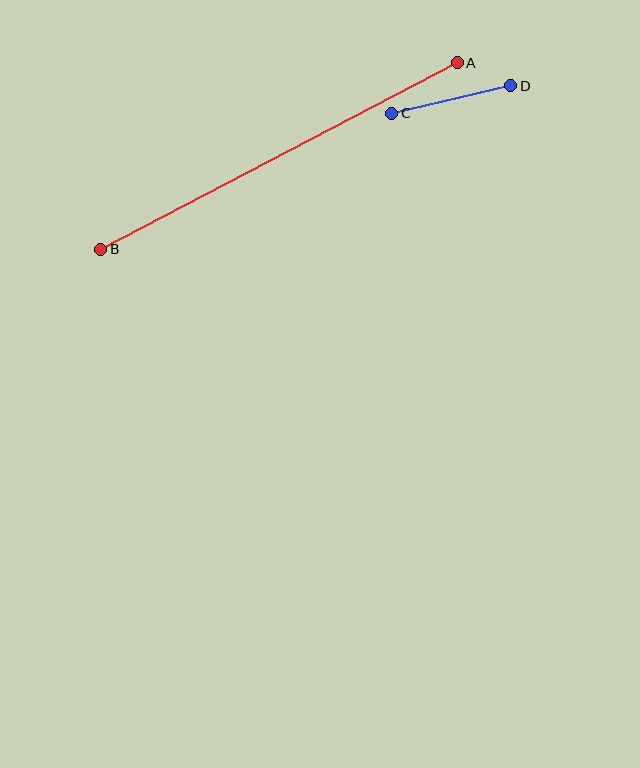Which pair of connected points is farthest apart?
Points A and B are farthest apart.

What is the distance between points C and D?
The distance is approximately 122 pixels.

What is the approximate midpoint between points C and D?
The midpoint is at approximately (451, 100) pixels.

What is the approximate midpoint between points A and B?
The midpoint is at approximately (279, 156) pixels.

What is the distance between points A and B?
The distance is approximately 403 pixels.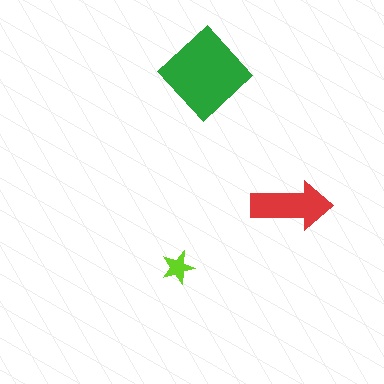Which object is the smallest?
The lime star.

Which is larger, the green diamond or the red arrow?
The green diamond.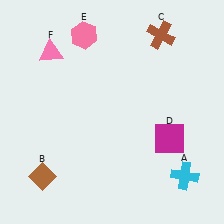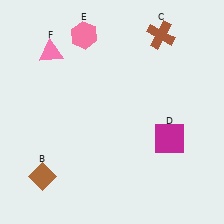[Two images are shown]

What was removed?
The cyan cross (A) was removed in Image 2.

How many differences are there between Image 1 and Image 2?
There is 1 difference between the two images.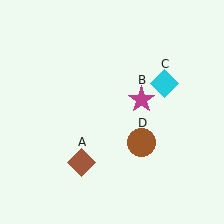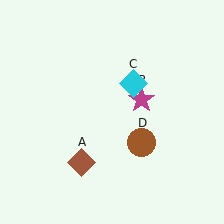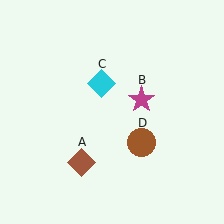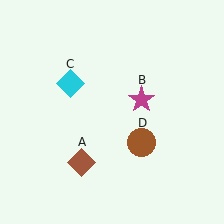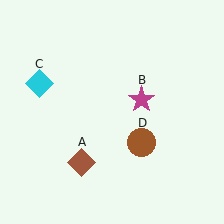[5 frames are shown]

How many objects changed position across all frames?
1 object changed position: cyan diamond (object C).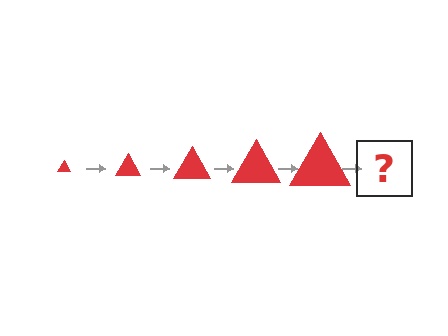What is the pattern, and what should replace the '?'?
The pattern is that the triangle gets progressively larger each step. The '?' should be a red triangle, larger than the previous one.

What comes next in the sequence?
The next element should be a red triangle, larger than the previous one.